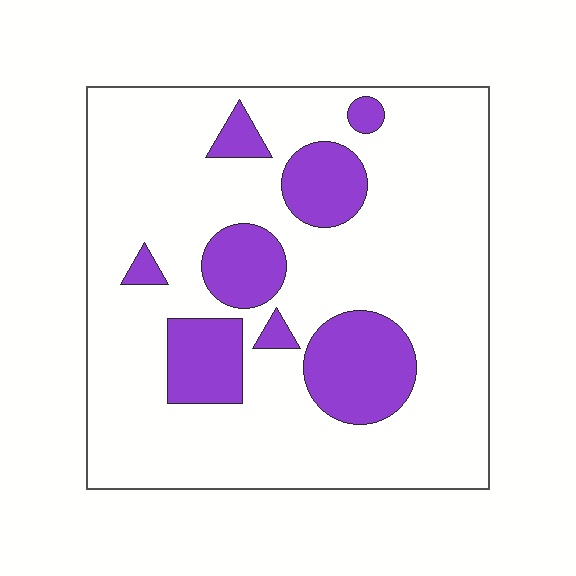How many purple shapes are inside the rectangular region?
8.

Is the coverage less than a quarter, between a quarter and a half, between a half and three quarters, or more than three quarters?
Less than a quarter.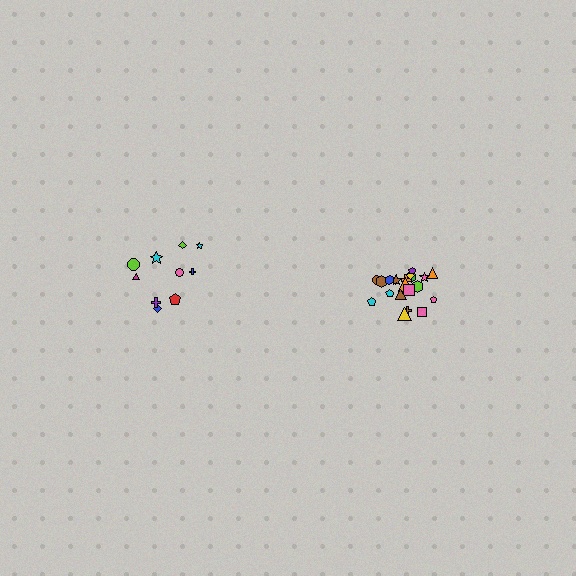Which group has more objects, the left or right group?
The right group.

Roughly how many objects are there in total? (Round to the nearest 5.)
Roughly 30 objects in total.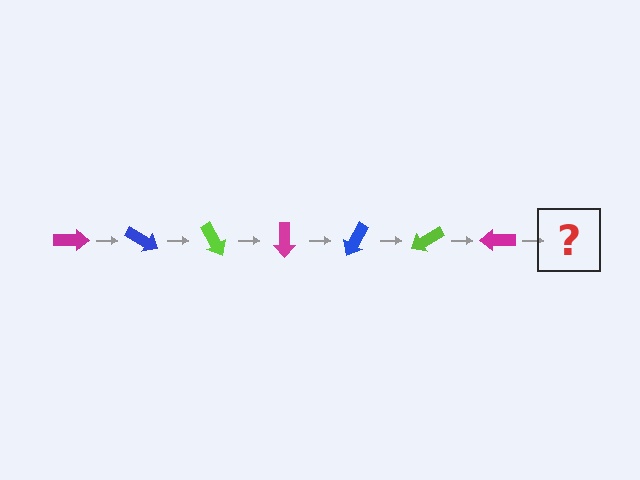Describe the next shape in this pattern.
It should be a blue arrow, rotated 210 degrees from the start.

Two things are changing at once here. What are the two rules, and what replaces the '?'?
The two rules are that it rotates 30 degrees each step and the color cycles through magenta, blue, and lime. The '?' should be a blue arrow, rotated 210 degrees from the start.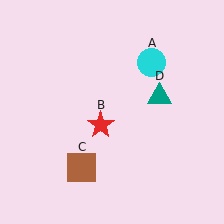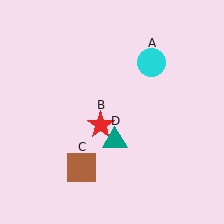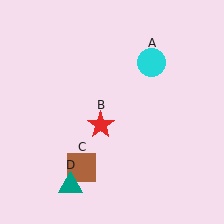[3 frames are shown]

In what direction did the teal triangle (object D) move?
The teal triangle (object D) moved down and to the left.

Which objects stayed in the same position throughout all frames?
Cyan circle (object A) and red star (object B) and brown square (object C) remained stationary.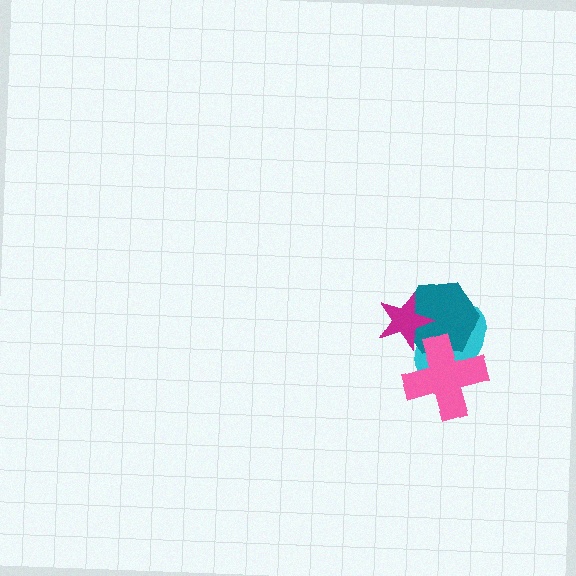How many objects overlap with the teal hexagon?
3 objects overlap with the teal hexagon.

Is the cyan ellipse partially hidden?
Yes, it is partially covered by another shape.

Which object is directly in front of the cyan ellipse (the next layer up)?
The teal hexagon is directly in front of the cyan ellipse.